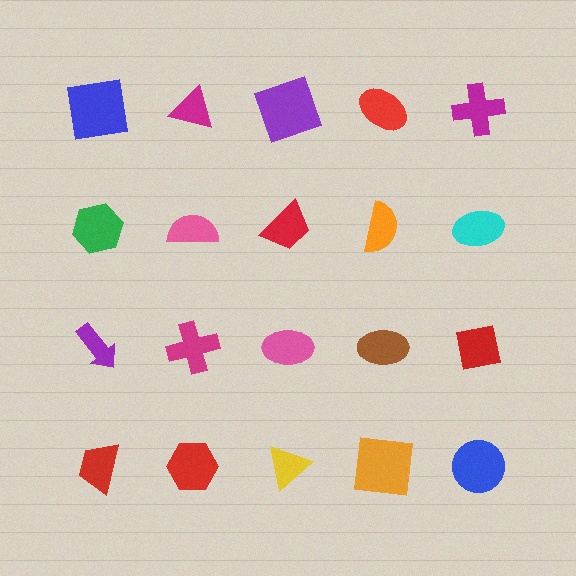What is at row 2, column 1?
A green hexagon.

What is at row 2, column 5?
A cyan ellipse.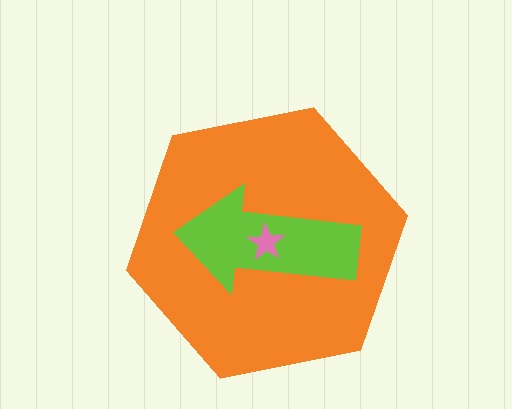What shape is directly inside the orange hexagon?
The lime arrow.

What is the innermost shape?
The pink star.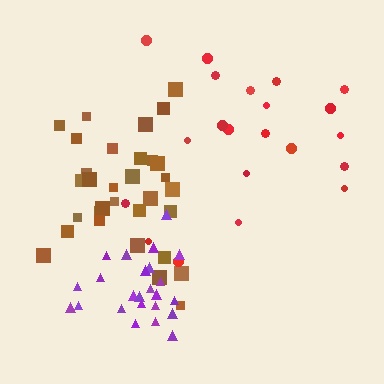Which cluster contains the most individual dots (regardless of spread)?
Brown (32).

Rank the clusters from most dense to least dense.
purple, brown, red.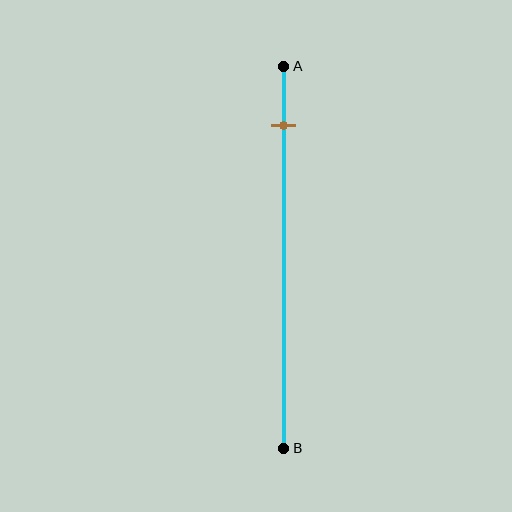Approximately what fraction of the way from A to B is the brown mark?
The brown mark is approximately 15% of the way from A to B.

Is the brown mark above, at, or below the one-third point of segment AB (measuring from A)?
The brown mark is above the one-third point of segment AB.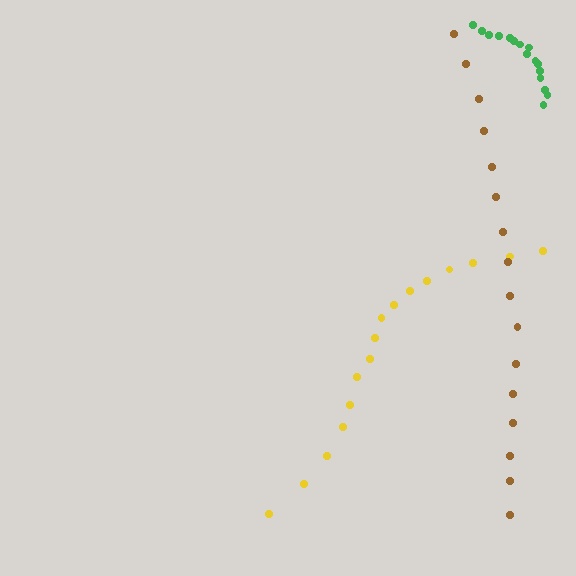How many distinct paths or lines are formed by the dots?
There are 3 distinct paths.